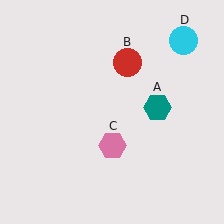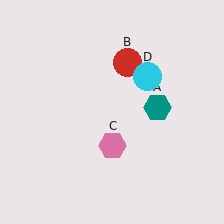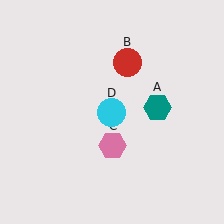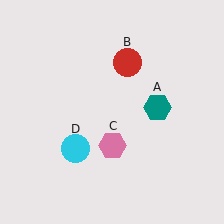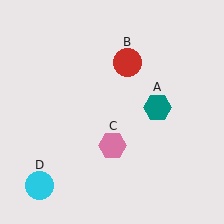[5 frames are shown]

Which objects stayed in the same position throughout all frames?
Teal hexagon (object A) and red circle (object B) and pink hexagon (object C) remained stationary.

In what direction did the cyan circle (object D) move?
The cyan circle (object D) moved down and to the left.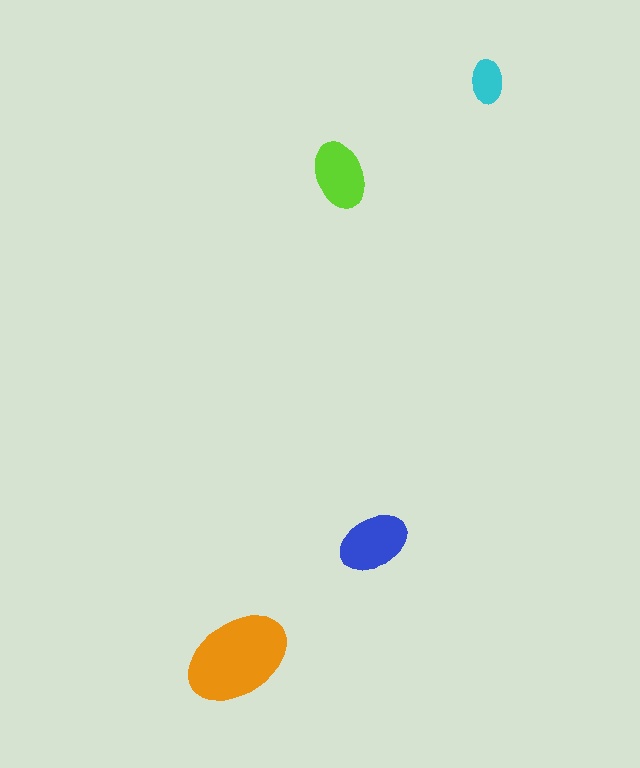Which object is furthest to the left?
The orange ellipse is leftmost.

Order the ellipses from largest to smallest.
the orange one, the blue one, the lime one, the cyan one.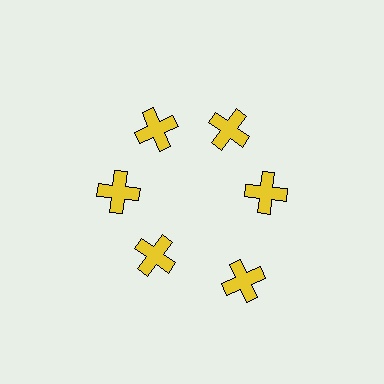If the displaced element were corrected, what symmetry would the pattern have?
It would have 6-fold rotational symmetry — the pattern would map onto itself every 60 degrees.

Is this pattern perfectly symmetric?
No. The 6 yellow crosses are arranged in a ring, but one element near the 5 o'clock position is pushed outward from the center, breaking the 6-fold rotational symmetry.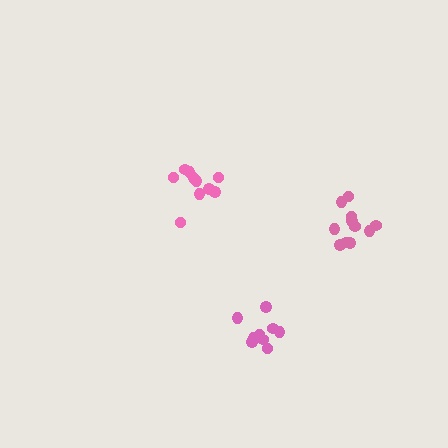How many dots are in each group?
Group 1: 10 dots, Group 2: 11 dots, Group 3: 9 dots (30 total).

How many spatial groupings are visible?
There are 3 spatial groupings.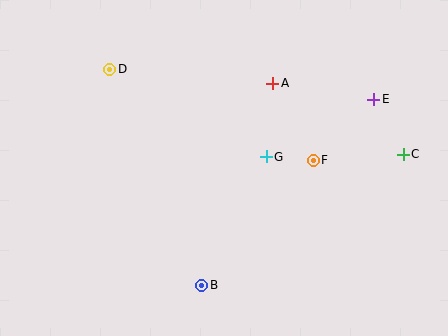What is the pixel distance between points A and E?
The distance between A and E is 102 pixels.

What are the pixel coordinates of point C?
Point C is at (403, 154).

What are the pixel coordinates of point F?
Point F is at (313, 160).